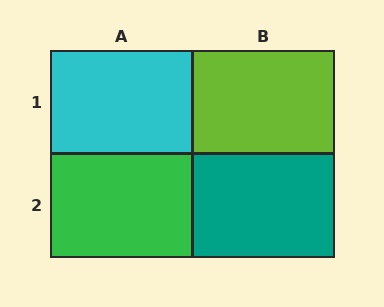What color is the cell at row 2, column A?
Green.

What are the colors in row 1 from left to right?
Cyan, lime.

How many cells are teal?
1 cell is teal.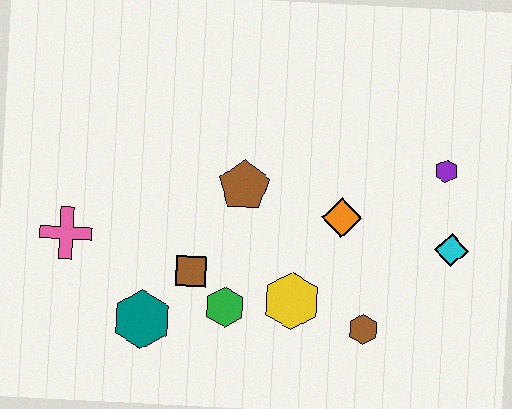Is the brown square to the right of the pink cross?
Yes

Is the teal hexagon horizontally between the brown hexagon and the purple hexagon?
No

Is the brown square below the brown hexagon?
No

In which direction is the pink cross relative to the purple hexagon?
The pink cross is to the left of the purple hexagon.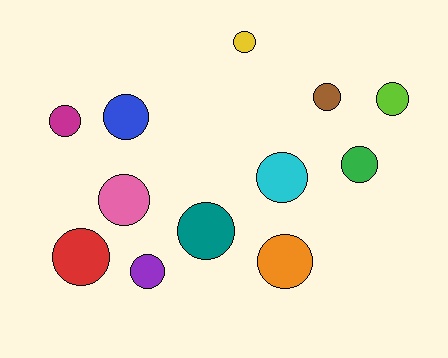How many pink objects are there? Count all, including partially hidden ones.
There is 1 pink object.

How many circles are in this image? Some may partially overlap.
There are 12 circles.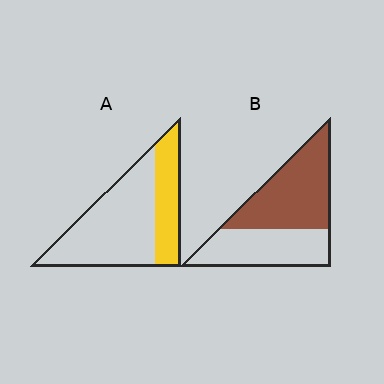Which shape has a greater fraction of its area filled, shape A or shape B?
Shape B.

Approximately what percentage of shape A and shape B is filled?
A is approximately 30% and B is approximately 55%.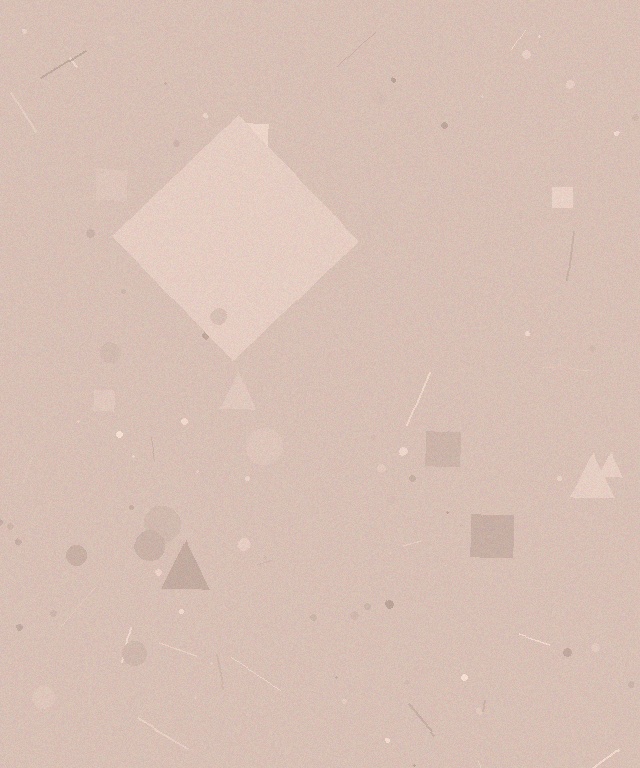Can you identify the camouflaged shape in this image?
The camouflaged shape is a diamond.